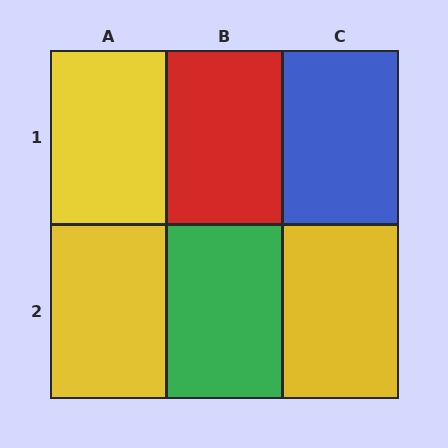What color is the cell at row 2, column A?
Yellow.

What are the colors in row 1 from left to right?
Yellow, red, blue.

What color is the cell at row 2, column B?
Green.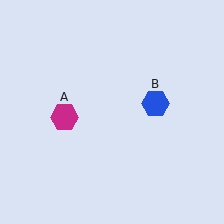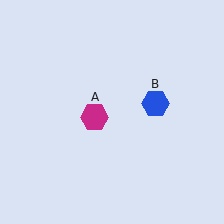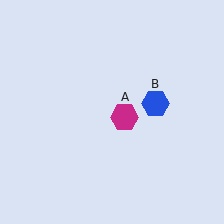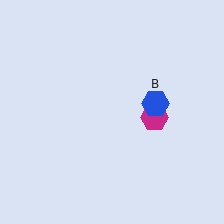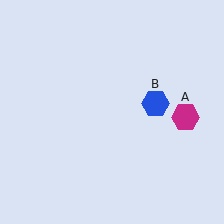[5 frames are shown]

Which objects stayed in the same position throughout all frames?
Blue hexagon (object B) remained stationary.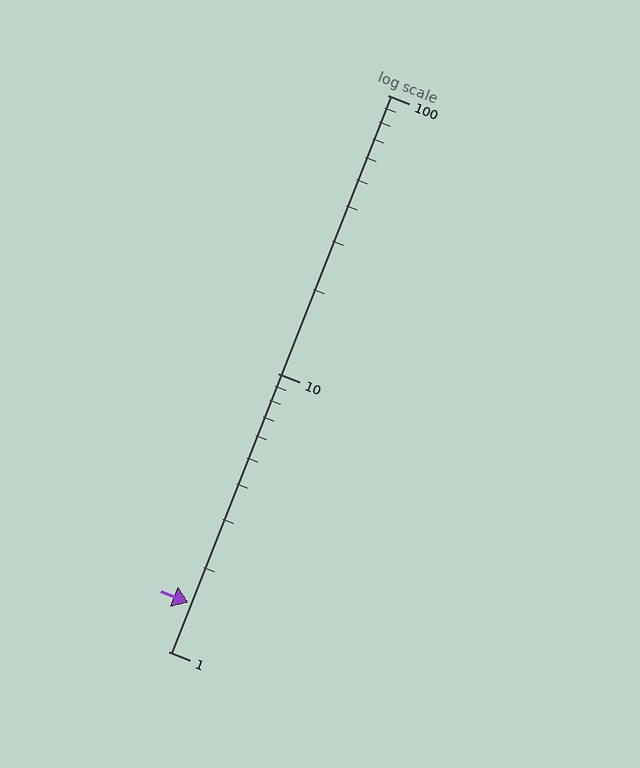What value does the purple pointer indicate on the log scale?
The pointer indicates approximately 1.5.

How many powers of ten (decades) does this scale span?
The scale spans 2 decades, from 1 to 100.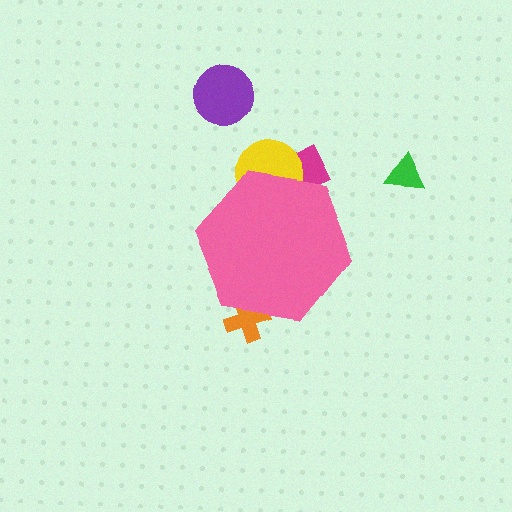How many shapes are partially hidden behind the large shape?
3 shapes are partially hidden.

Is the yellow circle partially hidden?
Yes, the yellow circle is partially hidden behind the pink hexagon.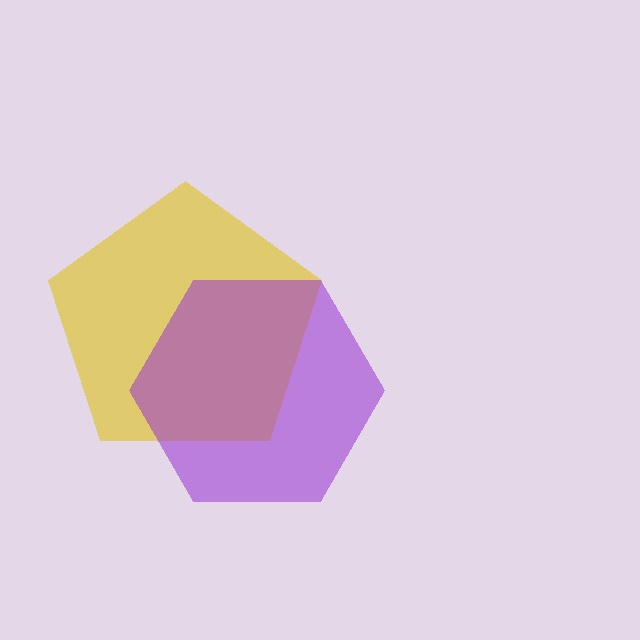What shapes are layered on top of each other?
The layered shapes are: a yellow pentagon, a purple hexagon.